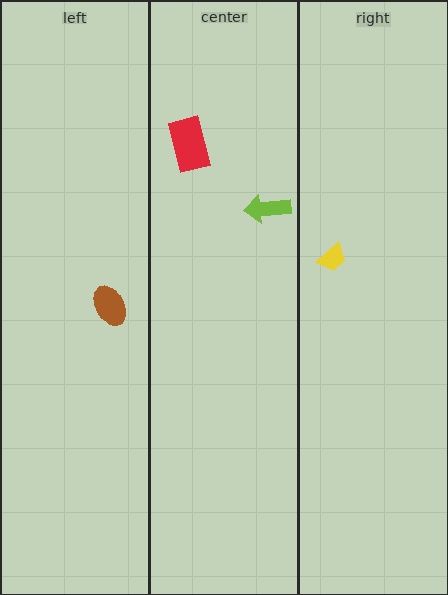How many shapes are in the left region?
1.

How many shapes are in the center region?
2.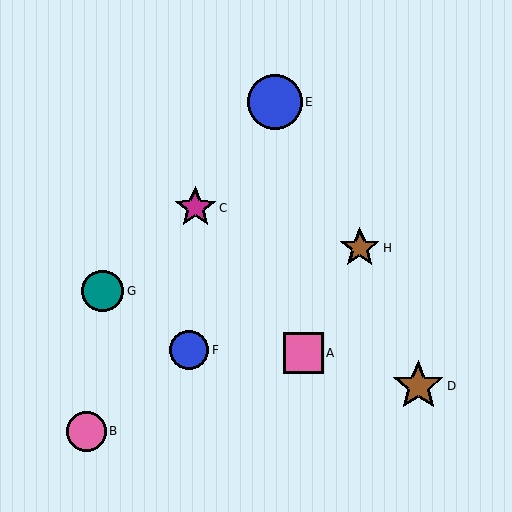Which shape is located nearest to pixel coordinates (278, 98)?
The blue circle (labeled E) at (275, 102) is nearest to that location.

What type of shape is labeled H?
Shape H is a brown star.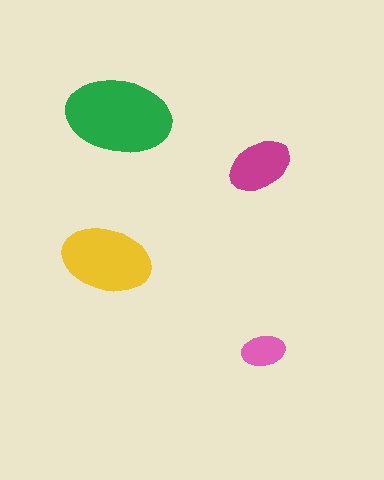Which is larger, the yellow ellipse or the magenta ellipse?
The yellow one.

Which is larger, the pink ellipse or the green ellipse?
The green one.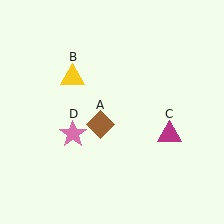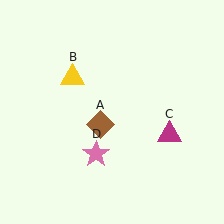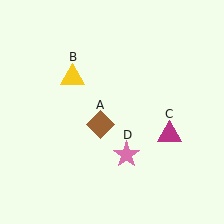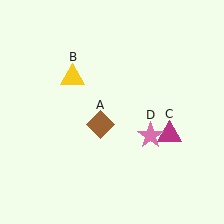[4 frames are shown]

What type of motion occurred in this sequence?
The pink star (object D) rotated counterclockwise around the center of the scene.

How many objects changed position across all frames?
1 object changed position: pink star (object D).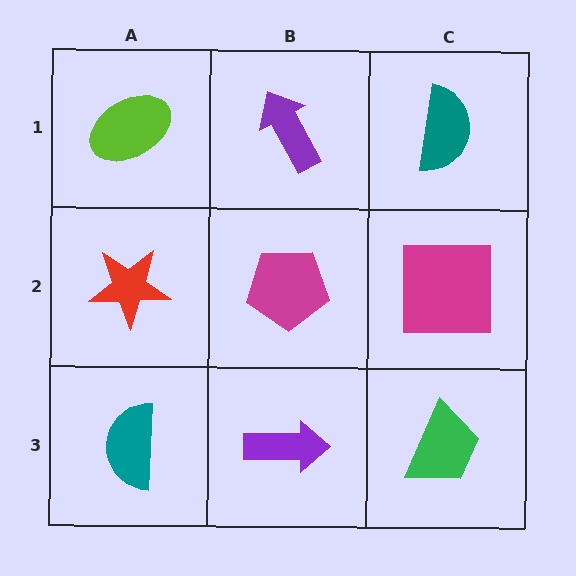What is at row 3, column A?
A teal semicircle.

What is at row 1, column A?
A lime ellipse.